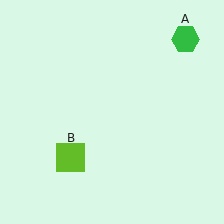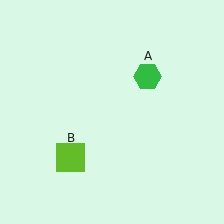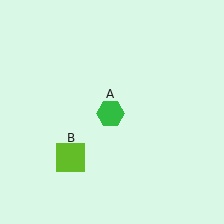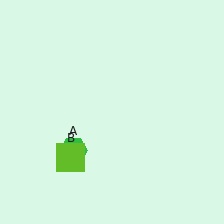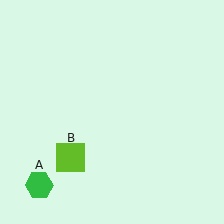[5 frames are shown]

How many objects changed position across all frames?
1 object changed position: green hexagon (object A).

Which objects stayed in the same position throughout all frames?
Lime square (object B) remained stationary.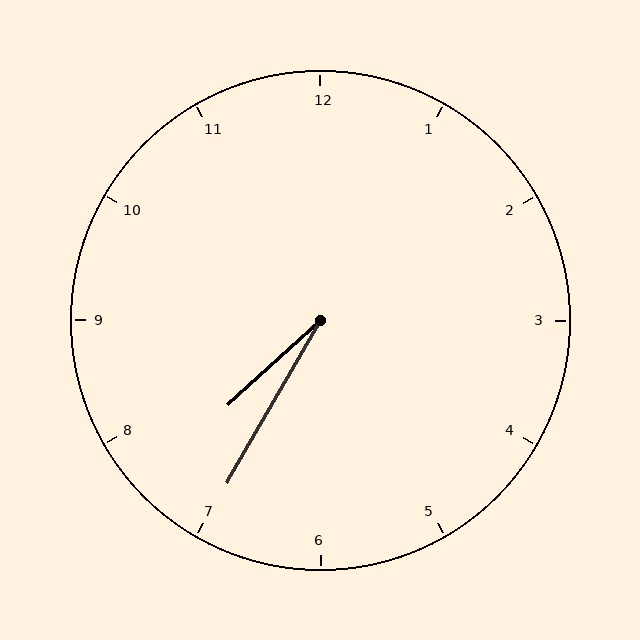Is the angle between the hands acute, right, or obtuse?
It is acute.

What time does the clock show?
7:35.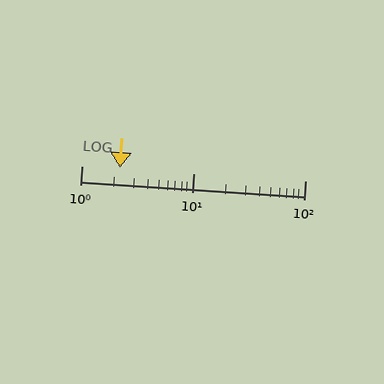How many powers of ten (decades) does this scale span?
The scale spans 2 decades, from 1 to 100.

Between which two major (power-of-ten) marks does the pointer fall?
The pointer is between 1 and 10.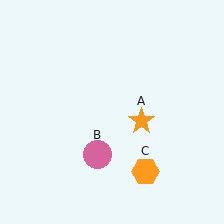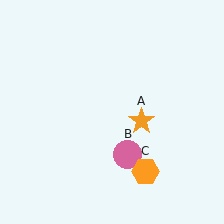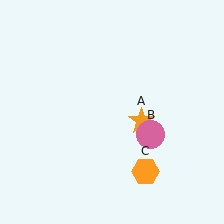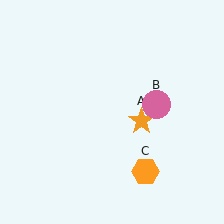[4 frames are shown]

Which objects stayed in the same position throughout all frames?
Orange star (object A) and orange hexagon (object C) remained stationary.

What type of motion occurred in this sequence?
The pink circle (object B) rotated counterclockwise around the center of the scene.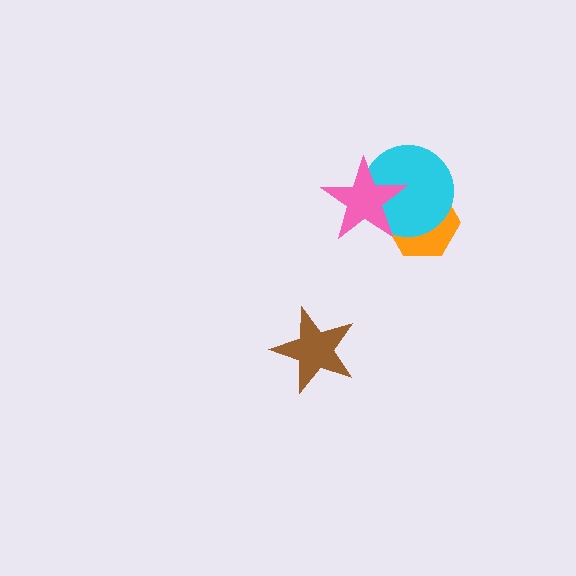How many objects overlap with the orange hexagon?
2 objects overlap with the orange hexagon.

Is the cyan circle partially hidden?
Yes, it is partially covered by another shape.